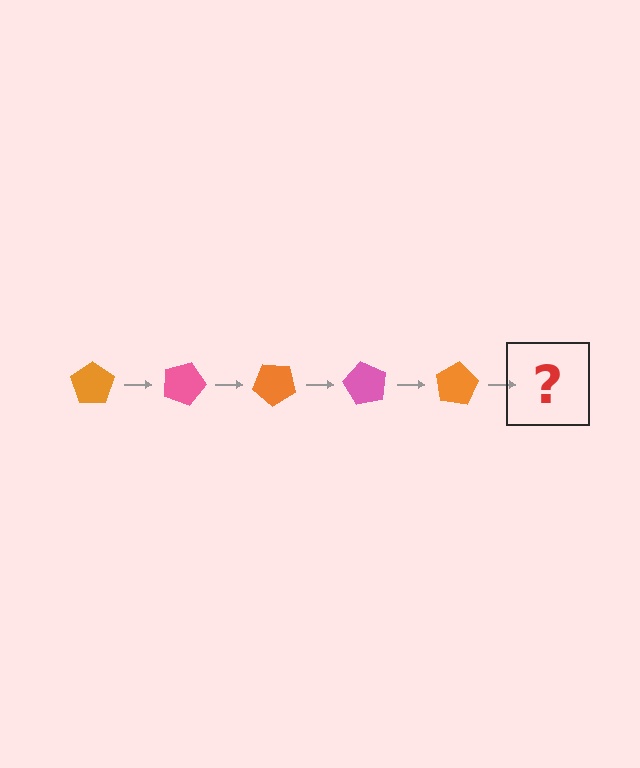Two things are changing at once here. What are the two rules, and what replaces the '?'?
The two rules are that it rotates 20 degrees each step and the color cycles through orange and pink. The '?' should be a pink pentagon, rotated 100 degrees from the start.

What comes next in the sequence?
The next element should be a pink pentagon, rotated 100 degrees from the start.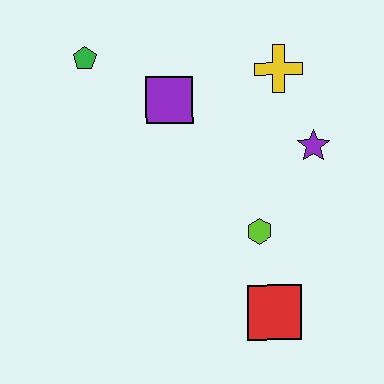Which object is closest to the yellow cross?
The purple star is closest to the yellow cross.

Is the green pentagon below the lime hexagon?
No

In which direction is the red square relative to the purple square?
The red square is below the purple square.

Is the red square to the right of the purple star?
No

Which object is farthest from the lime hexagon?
The green pentagon is farthest from the lime hexagon.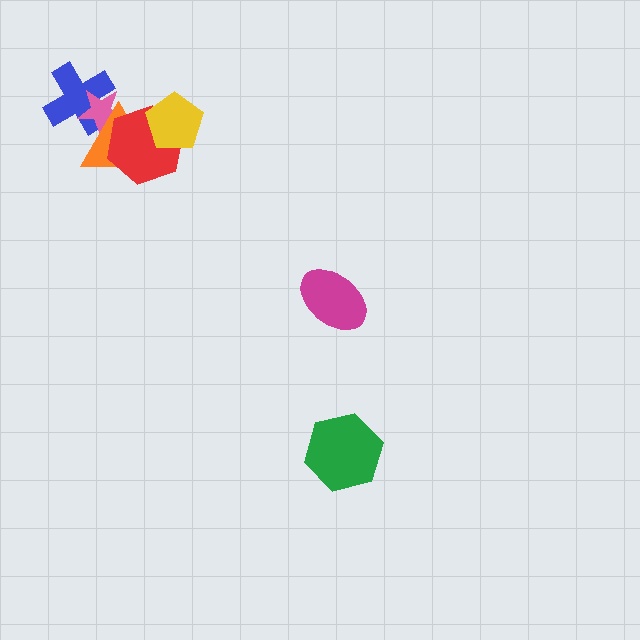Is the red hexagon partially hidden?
Yes, it is partially covered by another shape.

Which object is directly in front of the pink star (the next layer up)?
The orange triangle is directly in front of the pink star.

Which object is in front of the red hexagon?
The yellow pentagon is in front of the red hexagon.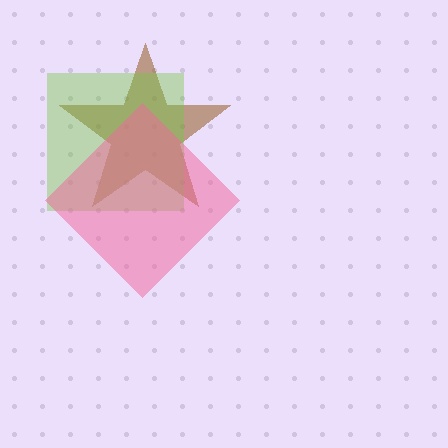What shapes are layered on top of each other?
The layered shapes are: a brown star, a lime square, a pink diamond.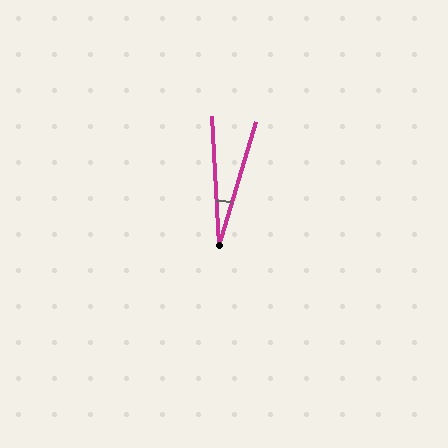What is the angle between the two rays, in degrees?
Approximately 20 degrees.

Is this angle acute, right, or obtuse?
It is acute.